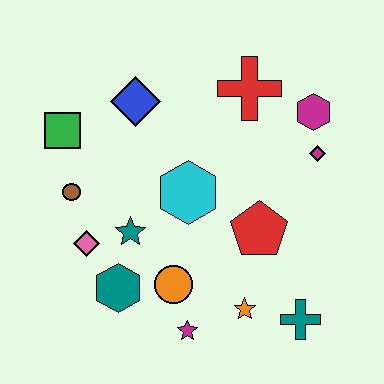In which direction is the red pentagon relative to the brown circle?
The red pentagon is to the right of the brown circle.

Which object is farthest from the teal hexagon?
The magenta hexagon is farthest from the teal hexagon.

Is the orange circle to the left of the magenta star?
Yes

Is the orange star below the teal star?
Yes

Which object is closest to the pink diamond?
The teal star is closest to the pink diamond.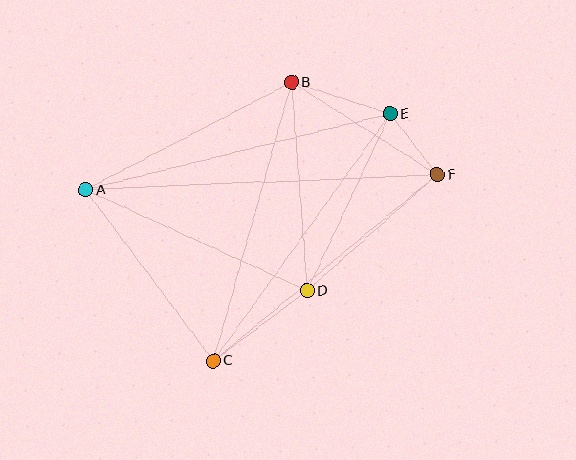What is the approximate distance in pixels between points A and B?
The distance between A and B is approximately 232 pixels.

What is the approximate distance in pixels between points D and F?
The distance between D and F is approximately 174 pixels.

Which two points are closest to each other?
Points E and F are closest to each other.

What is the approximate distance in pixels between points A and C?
The distance between A and C is approximately 213 pixels.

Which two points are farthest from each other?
Points A and F are farthest from each other.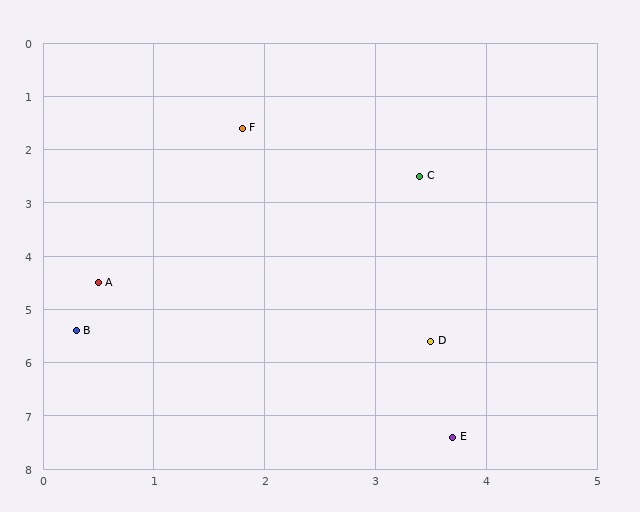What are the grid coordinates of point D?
Point D is at approximately (3.5, 5.6).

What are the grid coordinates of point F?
Point F is at approximately (1.8, 1.6).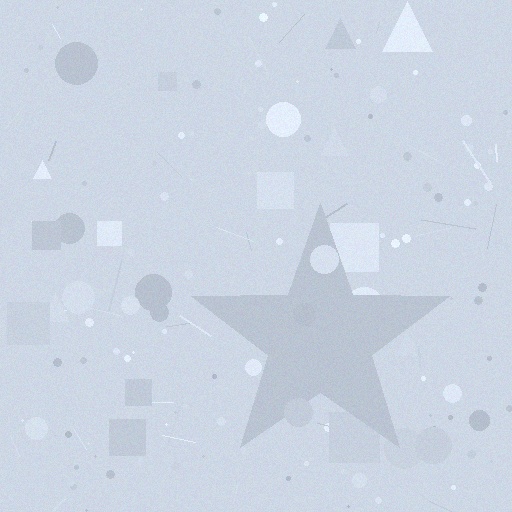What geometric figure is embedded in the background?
A star is embedded in the background.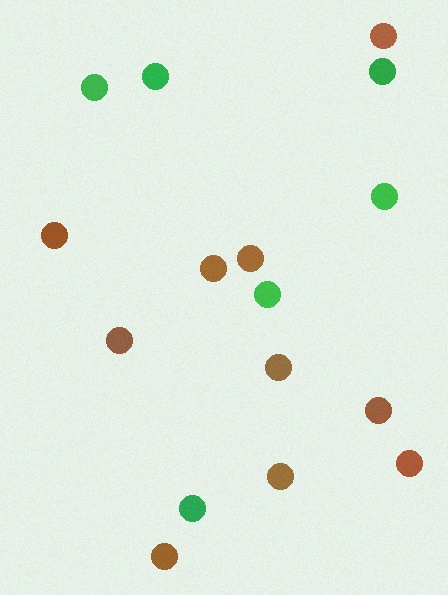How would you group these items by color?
There are 2 groups: one group of brown circles (10) and one group of green circles (6).